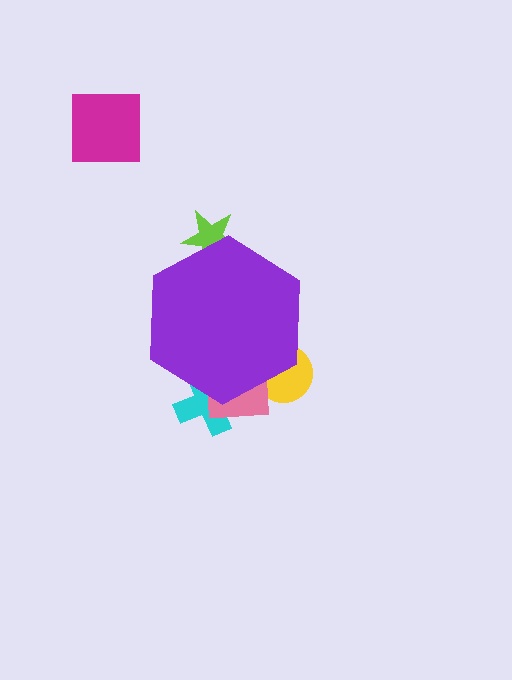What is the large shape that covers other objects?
A purple hexagon.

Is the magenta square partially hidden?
No, the magenta square is fully visible.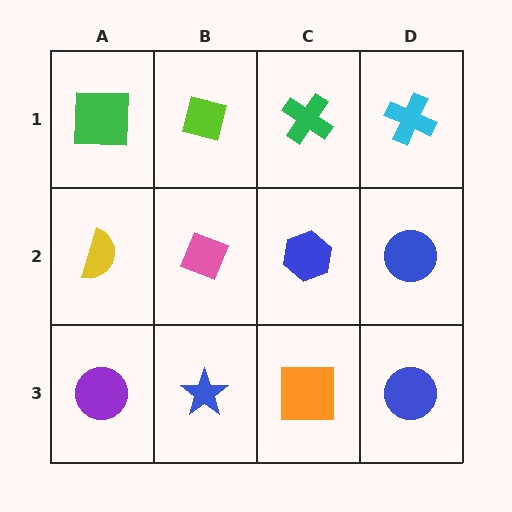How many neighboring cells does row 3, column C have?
3.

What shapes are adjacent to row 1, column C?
A blue hexagon (row 2, column C), a lime square (row 1, column B), a cyan cross (row 1, column D).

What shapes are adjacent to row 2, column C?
A green cross (row 1, column C), an orange square (row 3, column C), a pink diamond (row 2, column B), a blue circle (row 2, column D).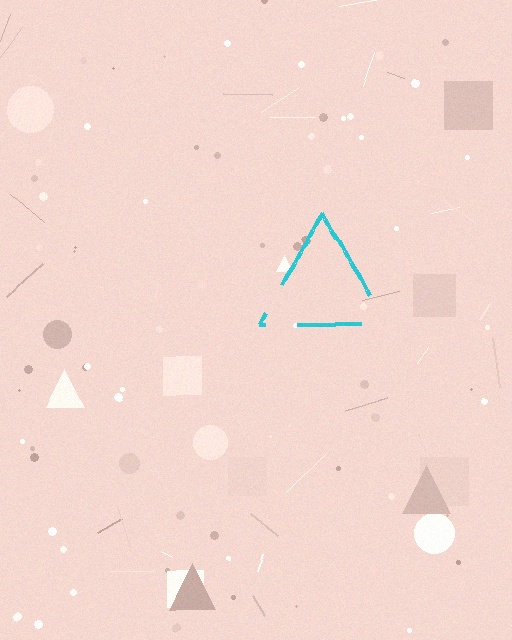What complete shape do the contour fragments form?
The contour fragments form a triangle.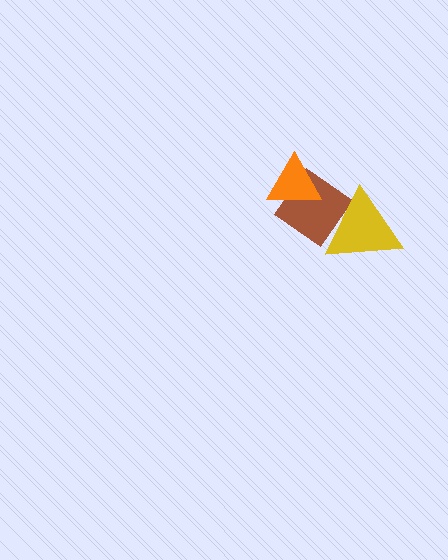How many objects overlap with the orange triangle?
1 object overlaps with the orange triangle.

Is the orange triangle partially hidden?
No, no other shape covers it.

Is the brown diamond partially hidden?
Yes, it is partially covered by another shape.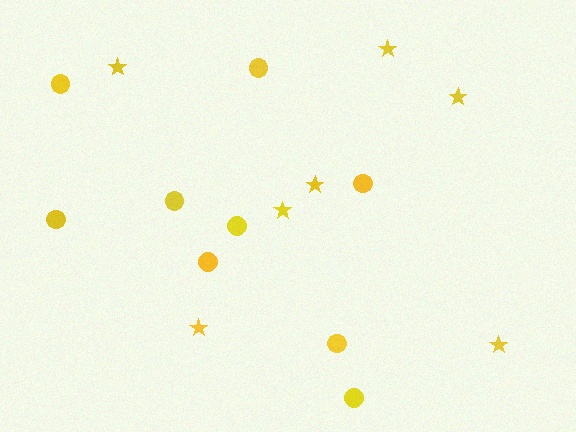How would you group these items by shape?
There are 2 groups: one group of stars (7) and one group of circles (9).